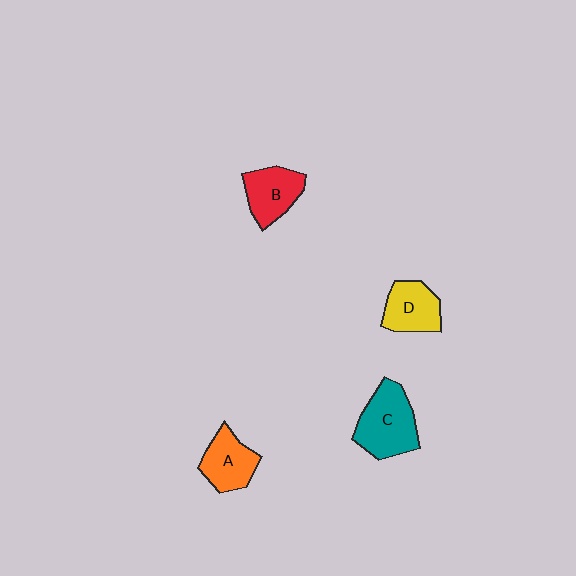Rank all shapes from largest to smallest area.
From largest to smallest: C (teal), B (red), A (orange), D (yellow).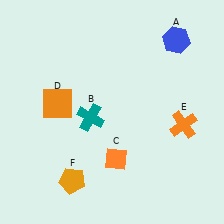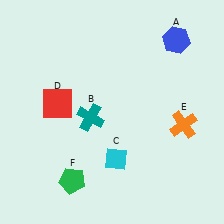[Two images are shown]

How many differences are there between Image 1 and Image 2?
There are 3 differences between the two images.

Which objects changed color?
C changed from orange to cyan. D changed from orange to red. F changed from orange to green.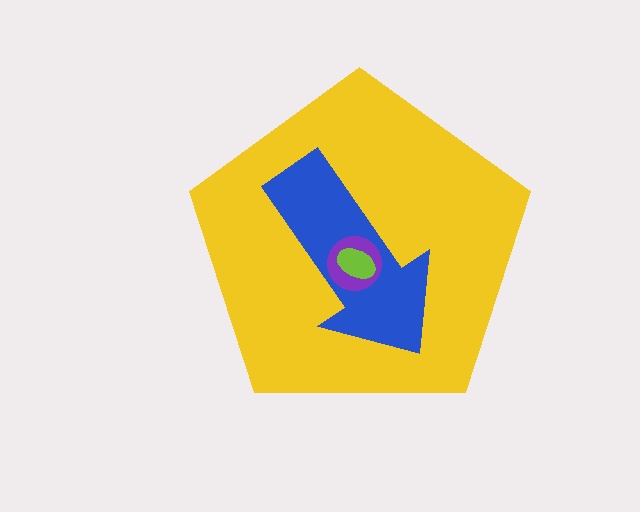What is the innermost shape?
The lime ellipse.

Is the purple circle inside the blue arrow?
Yes.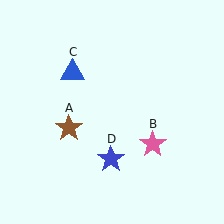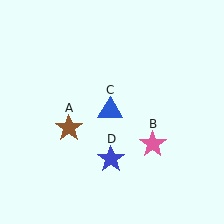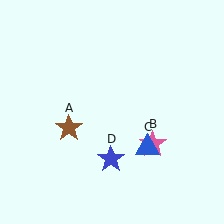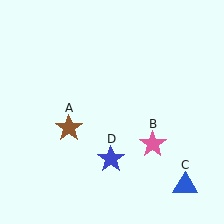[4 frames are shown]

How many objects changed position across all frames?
1 object changed position: blue triangle (object C).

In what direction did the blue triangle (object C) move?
The blue triangle (object C) moved down and to the right.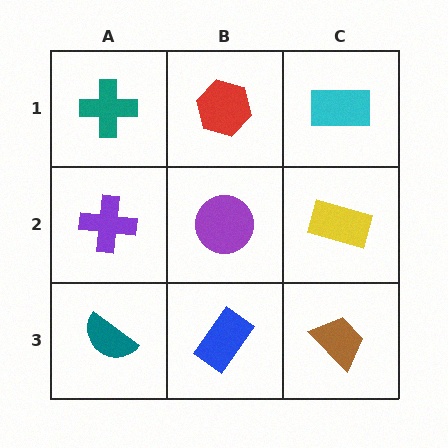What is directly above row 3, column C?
A yellow rectangle.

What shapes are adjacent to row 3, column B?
A purple circle (row 2, column B), a teal semicircle (row 3, column A), a brown trapezoid (row 3, column C).